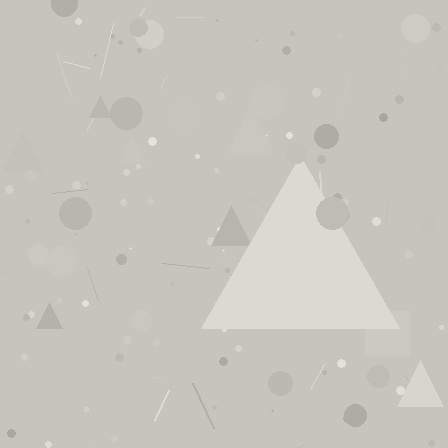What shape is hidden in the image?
A triangle is hidden in the image.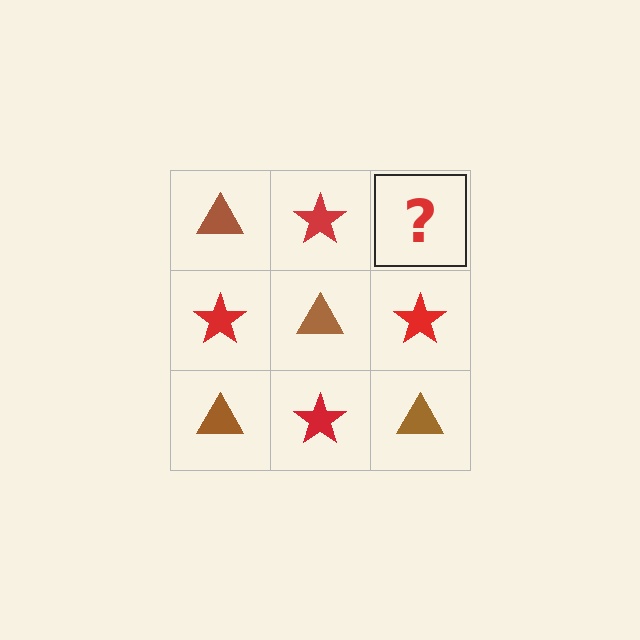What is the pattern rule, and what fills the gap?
The rule is that it alternates brown triangle and red star in a checkerboard pattern. The gap should be filled with a brown triangle.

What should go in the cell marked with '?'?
The missing cell should contain a brown triangle.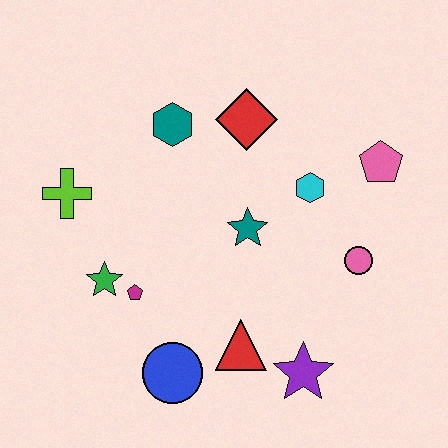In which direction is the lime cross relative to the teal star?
The lime cross is to the left of the teal star.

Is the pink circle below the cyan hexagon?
Yes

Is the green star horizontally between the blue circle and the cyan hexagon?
No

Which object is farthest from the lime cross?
The pink pentagon is farthest from the lime cross.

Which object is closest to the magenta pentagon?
The green star is closest to the magenta pentagon.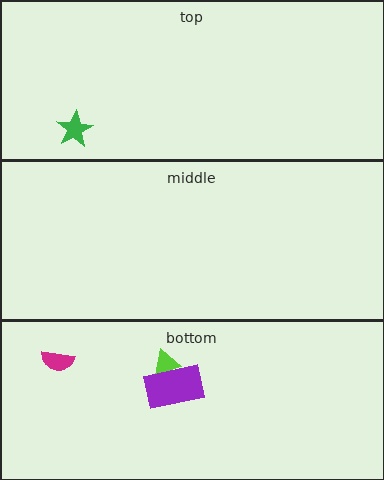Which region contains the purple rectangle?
The bottom region.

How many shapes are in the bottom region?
3.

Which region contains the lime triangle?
The bottom region.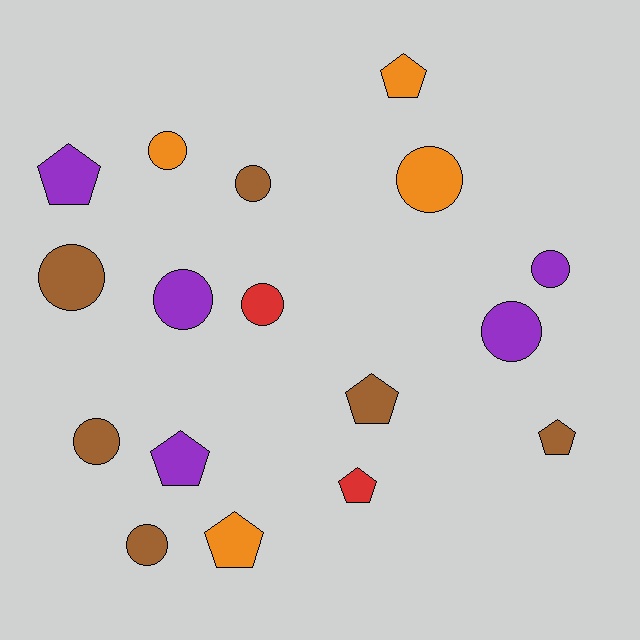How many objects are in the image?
There are 17 objects.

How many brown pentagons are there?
There are 2 brown pentagons.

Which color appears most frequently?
Brown, with 6 objects.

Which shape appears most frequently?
Circle, with 10 objects.